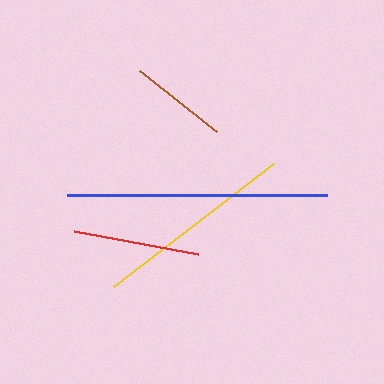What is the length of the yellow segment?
The yellow segment is approximately 202 pixels long.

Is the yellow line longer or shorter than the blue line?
The blue line is longer than the yellow line.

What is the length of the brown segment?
The brown segment is approximately 98 pixels long.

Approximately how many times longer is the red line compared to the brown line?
The red line is approximately 1.3 times the length of the brown line.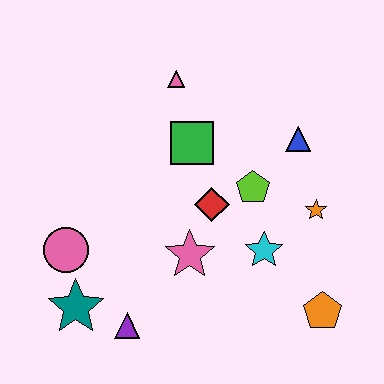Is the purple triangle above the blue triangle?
No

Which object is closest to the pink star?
The red diamond is closest to the pink star.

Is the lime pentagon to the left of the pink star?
No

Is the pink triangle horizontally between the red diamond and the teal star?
Yes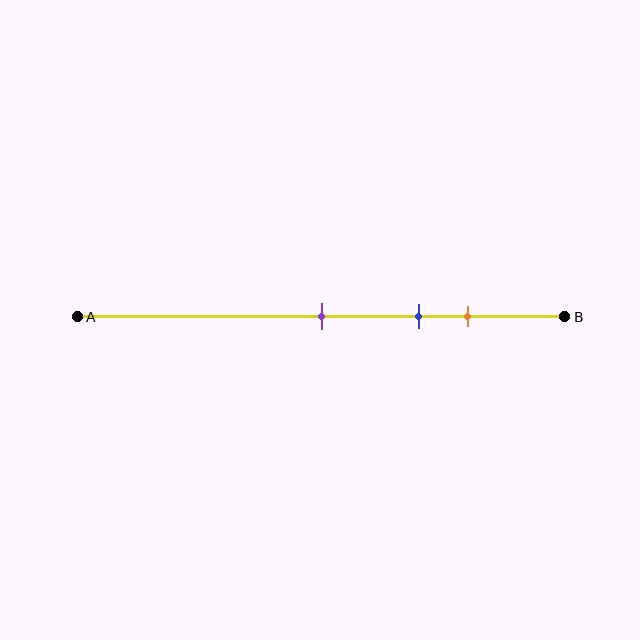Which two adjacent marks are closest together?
The blue and orange marks are the closest adjacent pair.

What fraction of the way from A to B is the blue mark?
The blue mark is approximately 70% (0.7) of the way from A to B.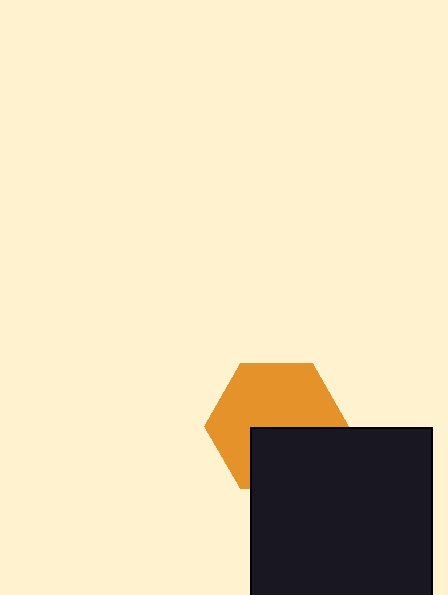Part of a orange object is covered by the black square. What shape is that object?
It is a hexagon.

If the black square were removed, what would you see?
You would see the complete orange hexagon.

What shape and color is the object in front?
The object in front is a black square.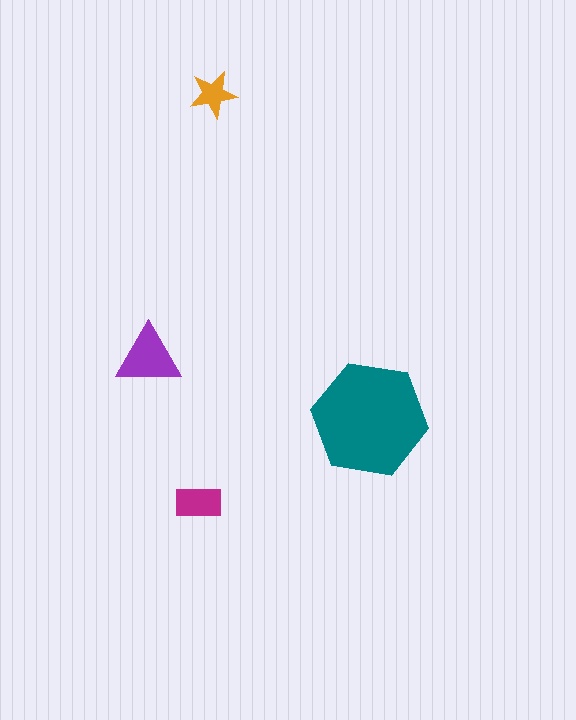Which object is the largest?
The teal hexagon.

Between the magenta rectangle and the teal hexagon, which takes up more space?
The teal hexagon.